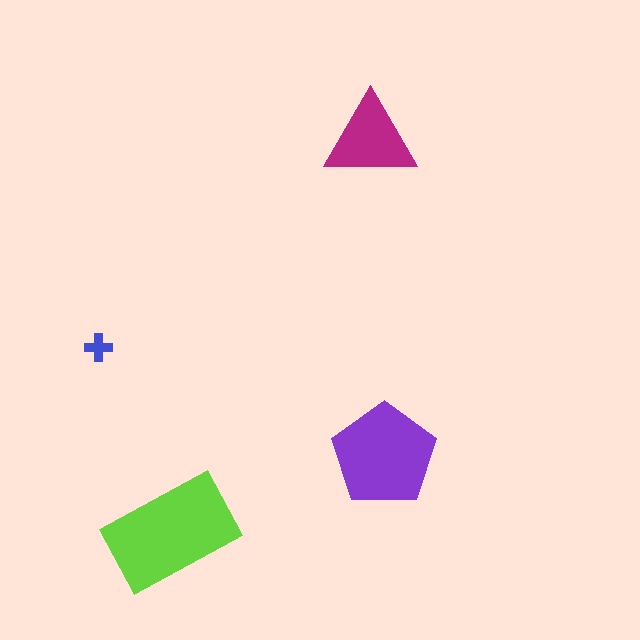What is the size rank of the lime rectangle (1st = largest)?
1st.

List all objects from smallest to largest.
The blue cross, the magenta triangle, the purple pentagon, the lime rectangle.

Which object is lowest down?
The lime rectangle is bottommost.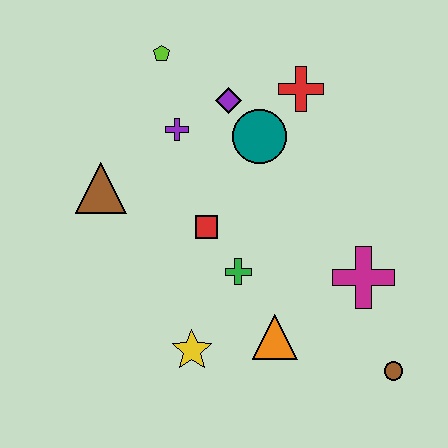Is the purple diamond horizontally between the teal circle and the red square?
Yes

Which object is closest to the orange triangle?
The green cross is closest to the orange triangle.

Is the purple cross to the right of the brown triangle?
Yes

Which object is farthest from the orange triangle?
The lime pentagon is farthest from the orange triangle.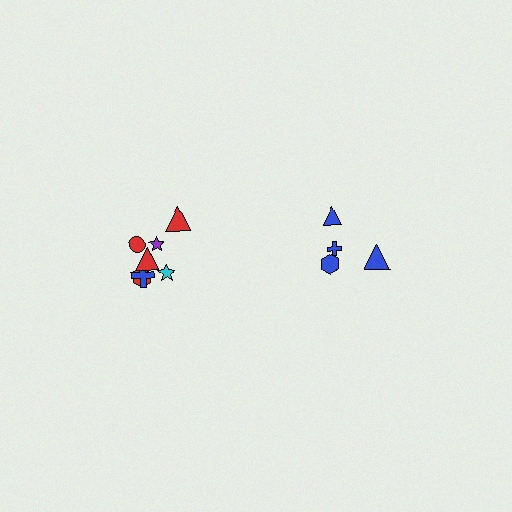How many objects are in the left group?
There are 7 objects.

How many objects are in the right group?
There are 4 objects.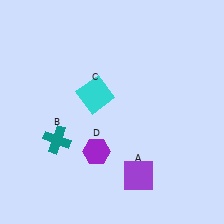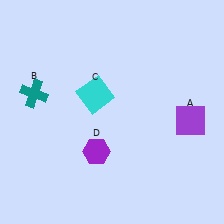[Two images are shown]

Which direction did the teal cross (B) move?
The teal cross (B) moved up.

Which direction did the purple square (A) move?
The purple square (A) moved up.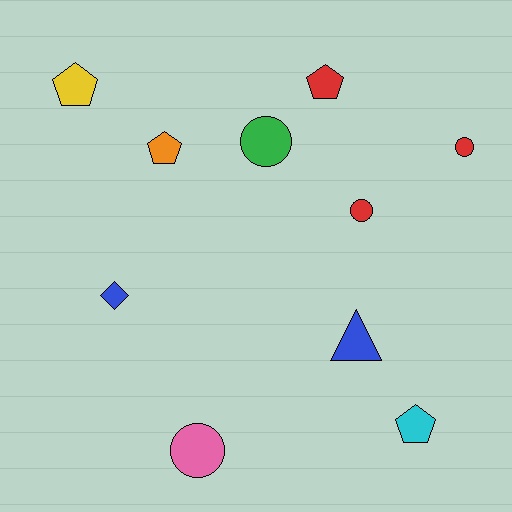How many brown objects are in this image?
There are no brown objects.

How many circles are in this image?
There are 4 circles.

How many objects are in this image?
There are 10 objects.